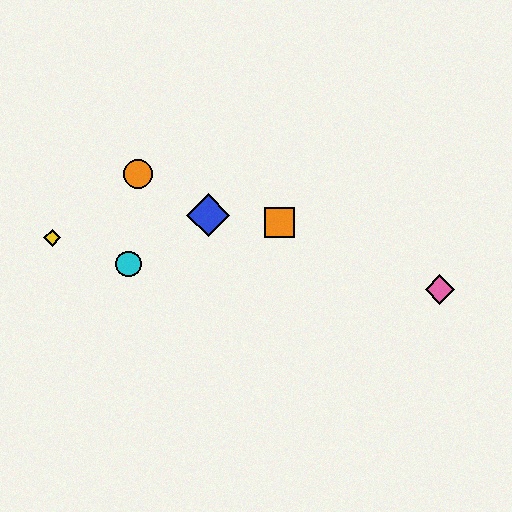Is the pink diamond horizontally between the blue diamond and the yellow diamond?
No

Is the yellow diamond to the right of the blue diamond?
No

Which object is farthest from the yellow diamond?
The pink diamond is farthest from the yellow diamond.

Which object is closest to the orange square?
The blue diamond is closest to the orange square.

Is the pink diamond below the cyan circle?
Yes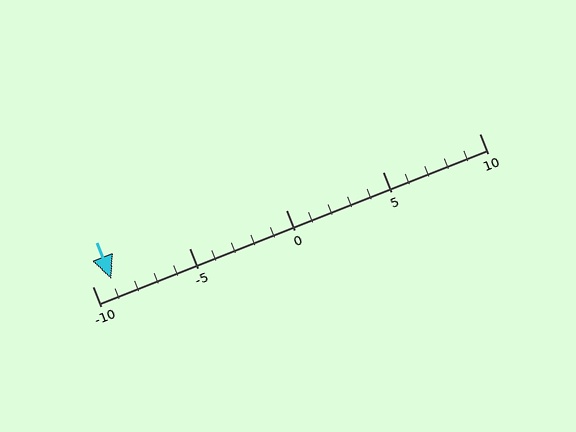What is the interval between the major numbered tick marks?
The major tick marks are spaced 5 units apart.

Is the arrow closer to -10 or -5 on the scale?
The arrow is closer to -10.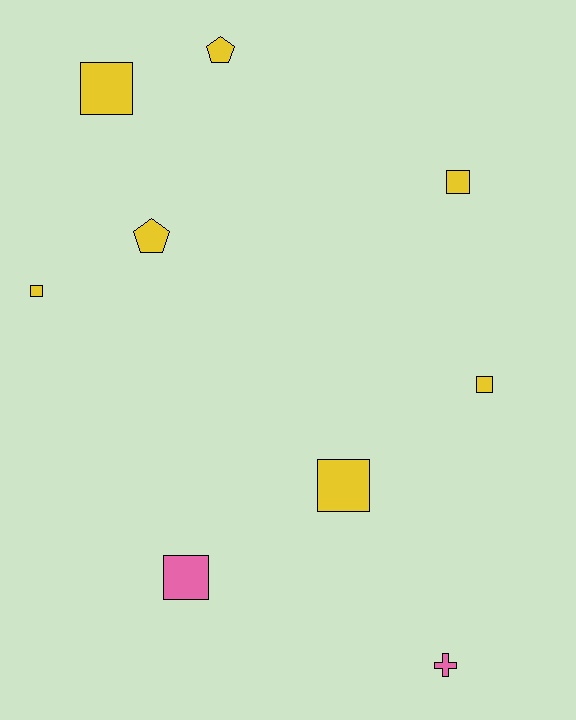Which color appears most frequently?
Yellow, with 7 objects.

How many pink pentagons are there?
There are no pink pentagons.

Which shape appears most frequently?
Square, with 6 objects.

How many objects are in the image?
There are 9 objects.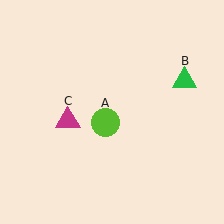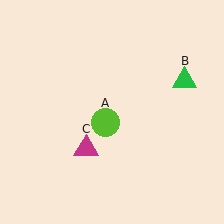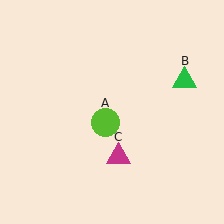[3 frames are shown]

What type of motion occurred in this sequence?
The magenta triangle (object C) rotated counterclockwise around the center of the scene.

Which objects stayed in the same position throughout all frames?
Lime circle (object A) and green triangle (object B) remained stationary.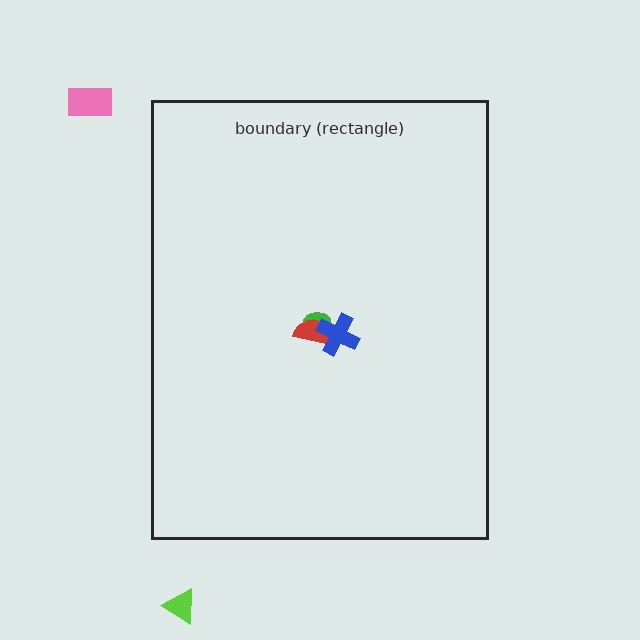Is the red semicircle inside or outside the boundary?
Inside.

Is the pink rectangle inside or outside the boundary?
Outside.